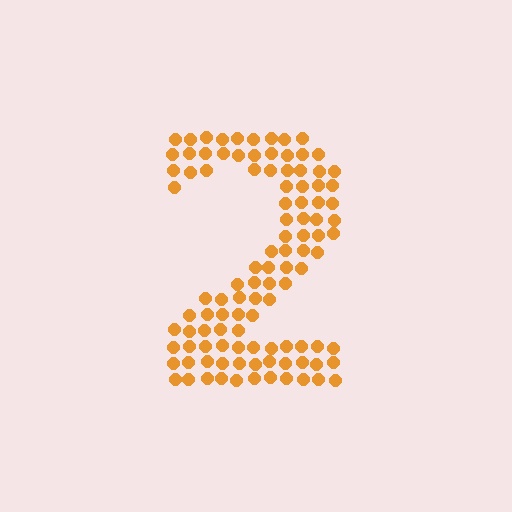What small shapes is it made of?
It is made of small circles.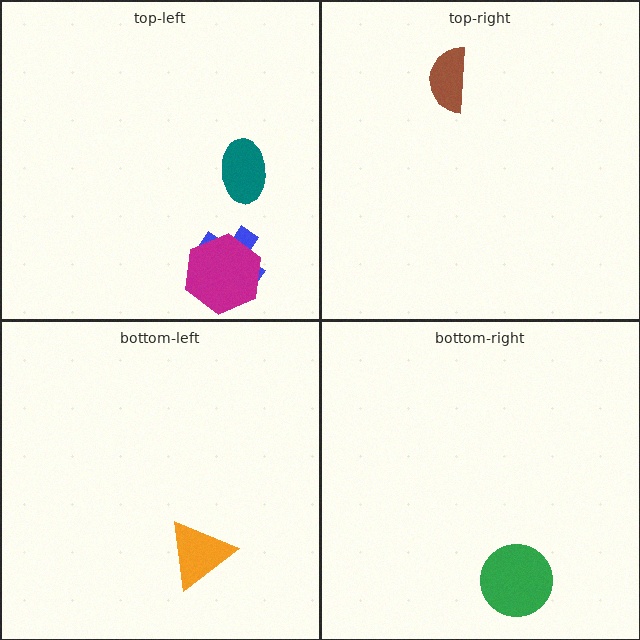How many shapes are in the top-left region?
3.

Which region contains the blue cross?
The top-left region.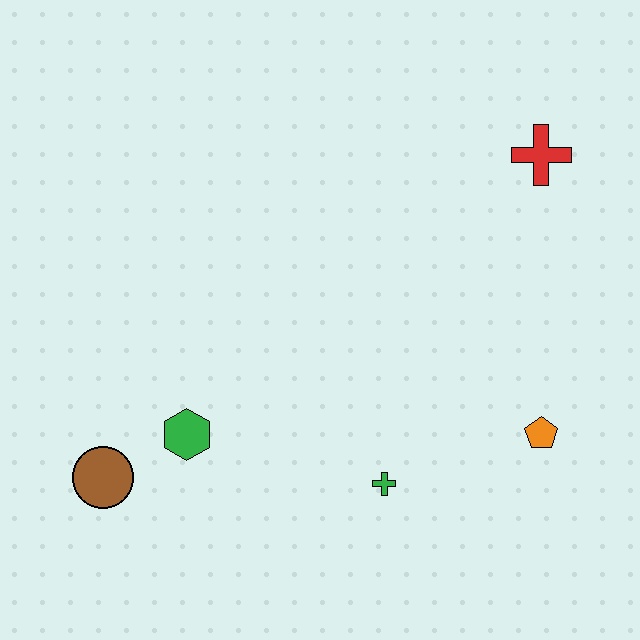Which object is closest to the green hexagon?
The brown circle is closest to the green hexagon.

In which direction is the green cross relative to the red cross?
The green cross is below the red cross.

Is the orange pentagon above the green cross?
Yes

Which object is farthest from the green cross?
The red cross is farthest from the green cross.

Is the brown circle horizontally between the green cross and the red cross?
No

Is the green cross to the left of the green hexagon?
No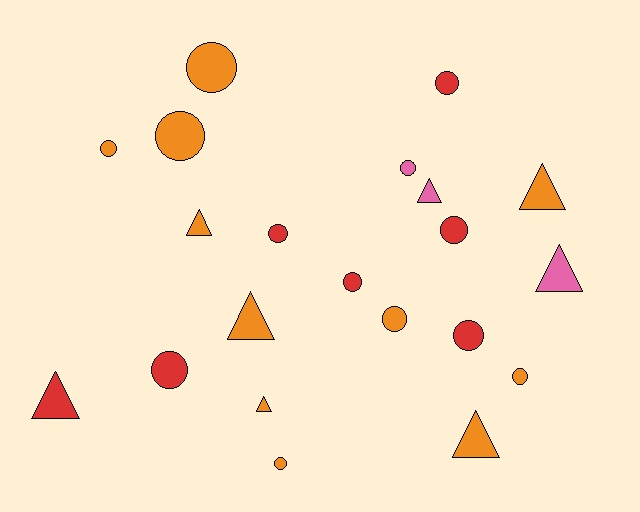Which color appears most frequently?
Orange, with 11 objects.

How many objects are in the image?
There are 21 objects.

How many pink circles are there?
There is 1 pink circle.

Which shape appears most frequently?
Circle, with 13 objects.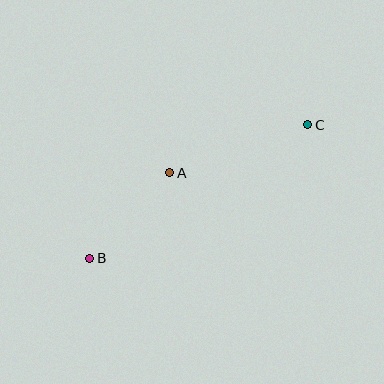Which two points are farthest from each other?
Points B and C are farthest from each other.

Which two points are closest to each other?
Points A and B are closest to each other.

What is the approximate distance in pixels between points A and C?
The distance between A and C is approximately 146 pixels.